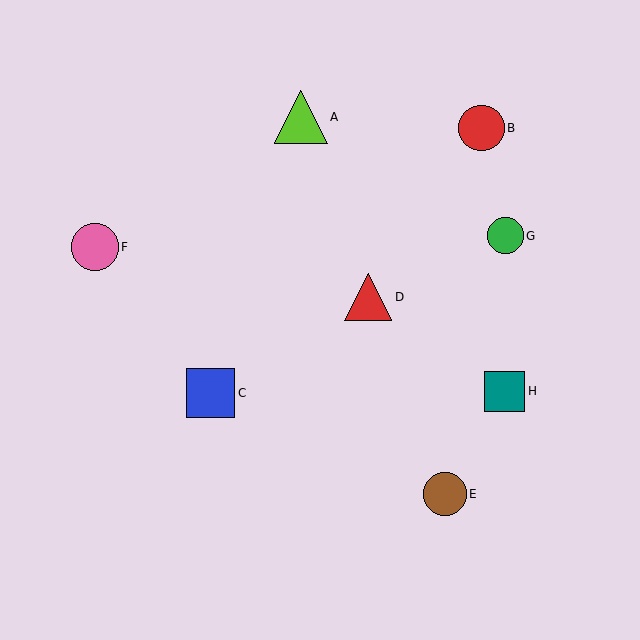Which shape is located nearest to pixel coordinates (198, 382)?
The blue square (labeled C) at (211, 393) is nearest to that location.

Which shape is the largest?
The lime triangle (labeled A) is the largest.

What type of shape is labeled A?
Shape A is a lime triangle.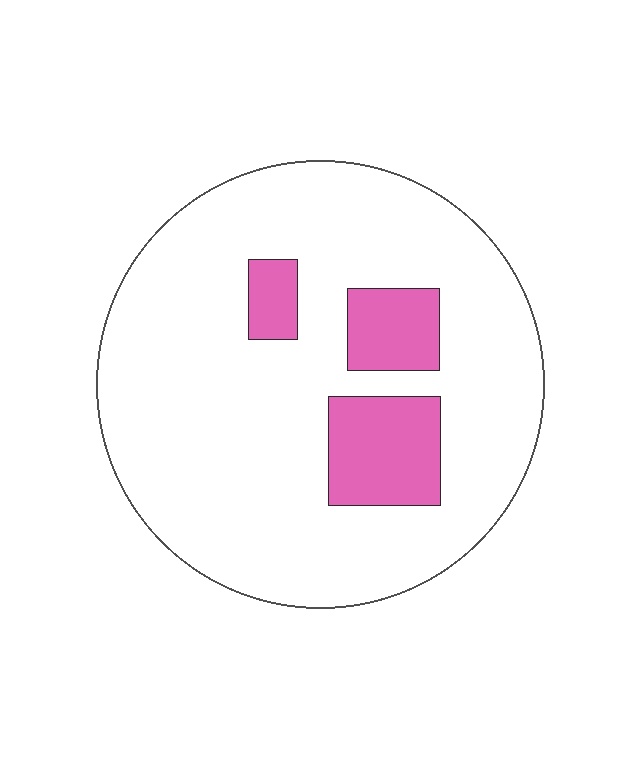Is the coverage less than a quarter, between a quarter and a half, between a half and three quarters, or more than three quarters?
Less than a quarter.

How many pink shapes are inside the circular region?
3.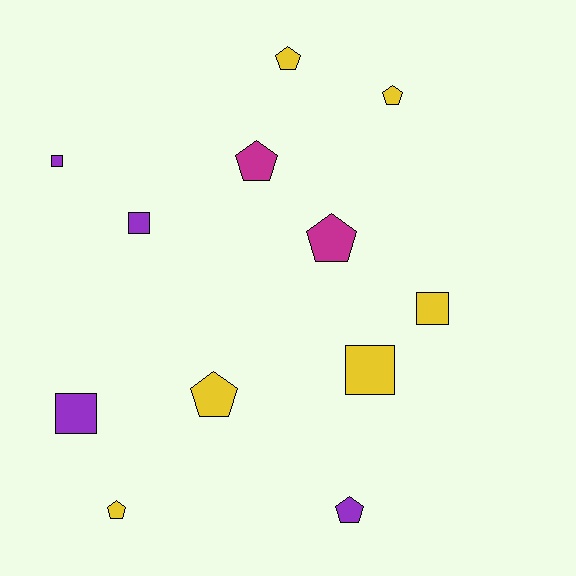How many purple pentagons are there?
There is 1 purple pentagon.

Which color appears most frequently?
Yellow, with 6 objects.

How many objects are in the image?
There are 12 objects.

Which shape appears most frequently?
Pentagon, with 7 objects.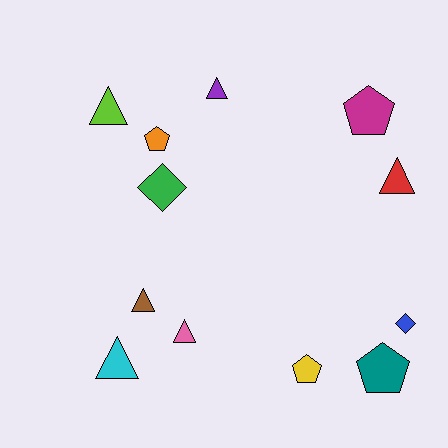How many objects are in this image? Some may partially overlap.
There are 12 objects.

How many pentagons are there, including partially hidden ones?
There are 4 pentagons.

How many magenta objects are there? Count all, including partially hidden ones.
There is 1 magenta object.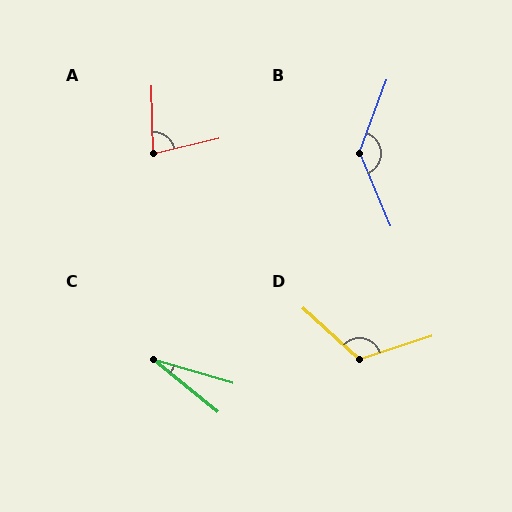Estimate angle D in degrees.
Approximately 120 degrees.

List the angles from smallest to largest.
C (23°), A (78°), D (120°), B (136°).